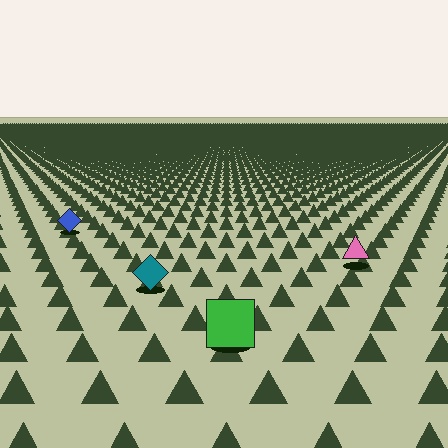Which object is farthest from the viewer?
The blue diamond is farthest from the viewer. It appears smaller and the ground texture around it is denser.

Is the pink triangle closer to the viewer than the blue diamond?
Yes. The pink triangle is closer — you can tell from the texture gradient: the ground texture is coarser near it.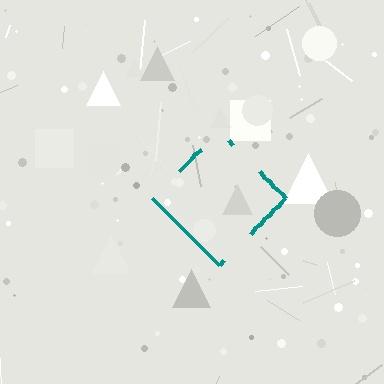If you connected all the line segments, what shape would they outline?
They would outline a diamond.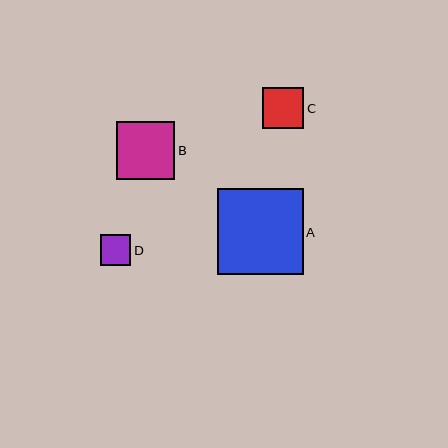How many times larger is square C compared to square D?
Square C is approximately 1.3 times the size of square D.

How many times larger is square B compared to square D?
Square B is approximately 1.9 times the size of square D.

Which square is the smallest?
Square D is the smallest with a size of approximately 31 pixels.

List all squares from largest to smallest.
From largest to smallest: A, B, C, D.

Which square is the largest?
Square A is the largest with a size of approximately 86 pixels.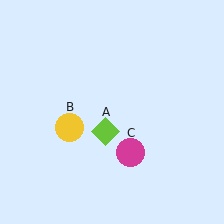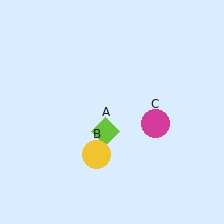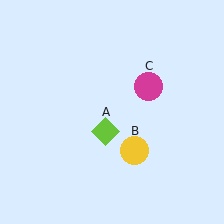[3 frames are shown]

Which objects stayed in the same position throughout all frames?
Lime diamond (object A) remained stationary.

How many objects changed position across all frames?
2 objects changed position: yellow circle (object B), magenta circle (object C).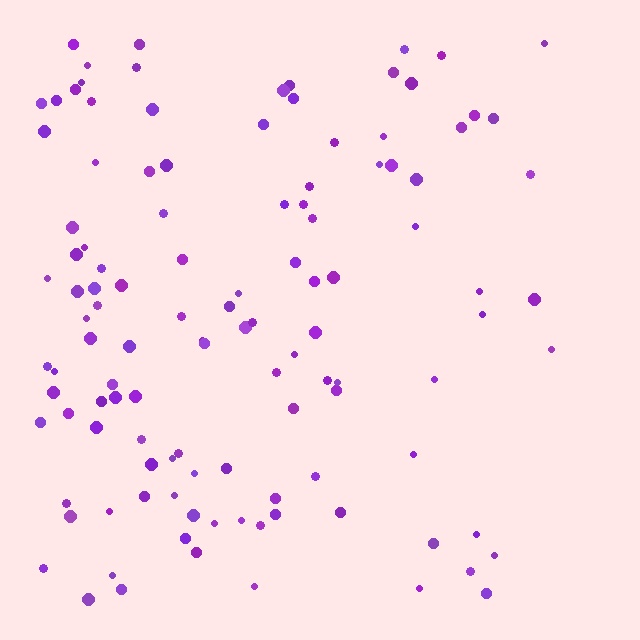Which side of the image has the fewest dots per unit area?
The right.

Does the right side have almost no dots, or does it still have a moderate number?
Still a moderate number, just noticeably fewer than the left.